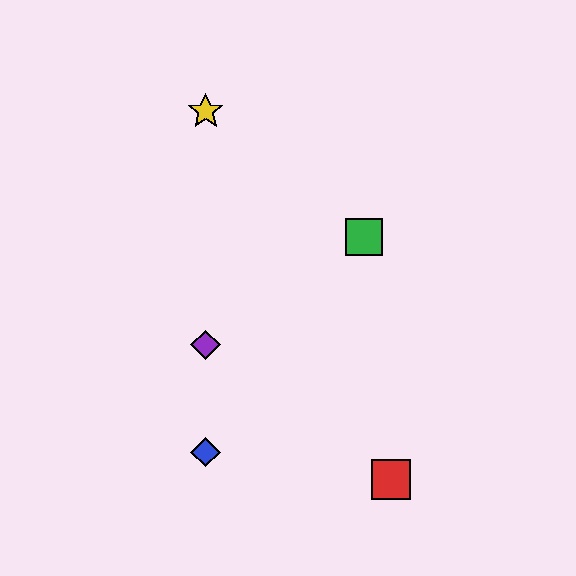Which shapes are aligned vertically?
The blue diamond, the yellow star, the purple diamond are aligned vertically.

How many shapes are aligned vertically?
3 shapes (the blue diamond, the yellow star, the purple diamond) are aligned vertically.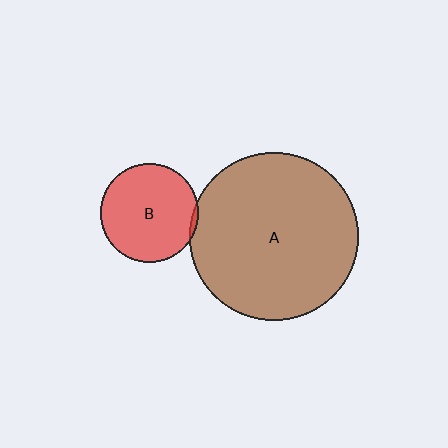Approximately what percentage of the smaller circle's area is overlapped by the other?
Approximately 5%.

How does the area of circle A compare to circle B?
Approximately 2.9 times.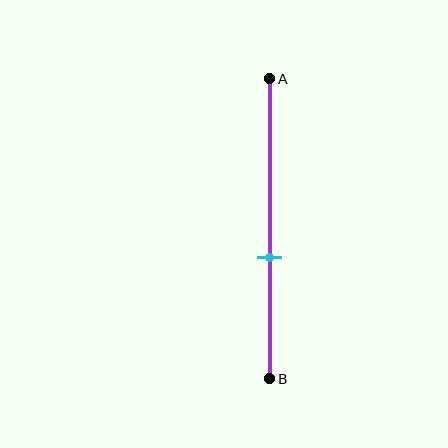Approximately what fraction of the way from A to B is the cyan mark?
The cyan mark is approximately 60% of the way from A to B.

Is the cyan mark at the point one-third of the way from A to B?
No, the mark is at about 60% from A, not at the 33% one-third point.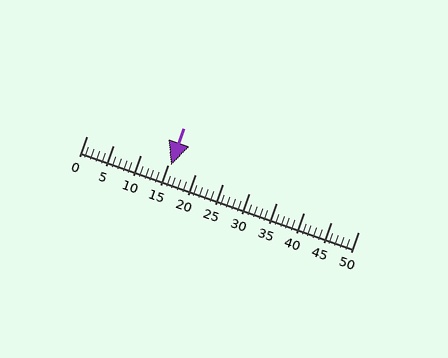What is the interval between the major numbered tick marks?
The major tick marks are spaced 5 units apart.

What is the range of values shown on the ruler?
The ruler shows values from 0 to 50.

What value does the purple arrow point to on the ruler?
The purple arrow points to approximately 16.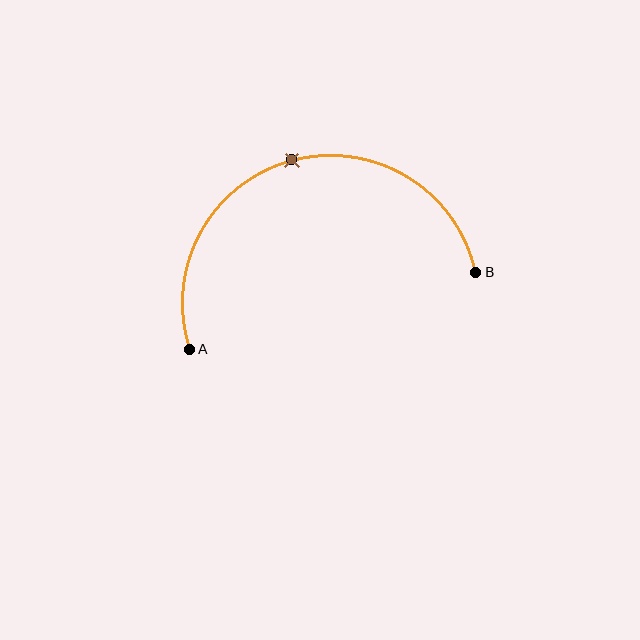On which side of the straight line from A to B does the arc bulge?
The arc bulges above the straight line connecting A and B.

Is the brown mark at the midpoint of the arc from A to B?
Yes. The brown mark lies on the arc at equal arc-length from both A and B — it is the arc midpoint.